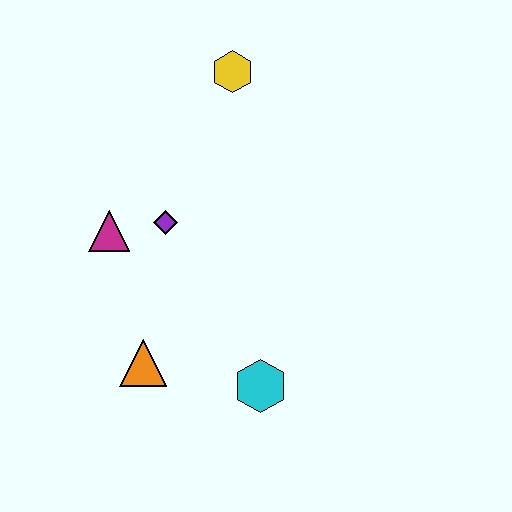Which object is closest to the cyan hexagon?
The orange triangle is closest to the cyan hexagon.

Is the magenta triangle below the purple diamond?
Yes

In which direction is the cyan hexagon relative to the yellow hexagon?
The cyan hexagon is below the yellow hexagon.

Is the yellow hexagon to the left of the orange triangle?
No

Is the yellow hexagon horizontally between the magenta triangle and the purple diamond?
No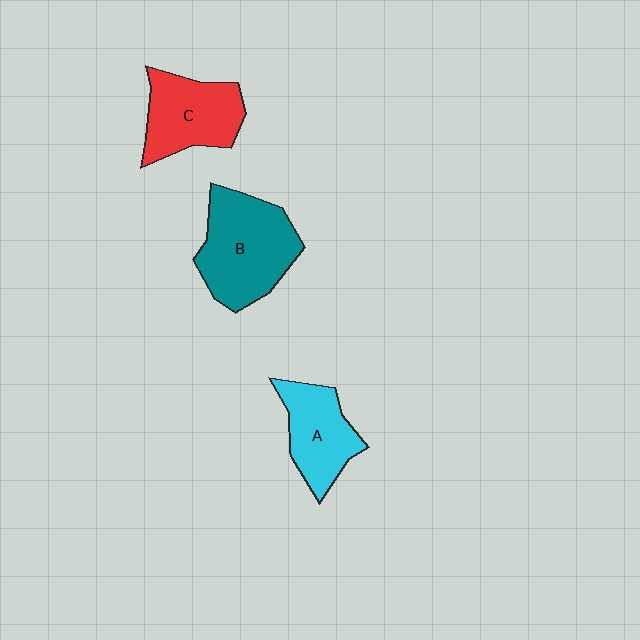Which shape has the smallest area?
Shape A (cyan).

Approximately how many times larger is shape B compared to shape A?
Approximately 1.5 times.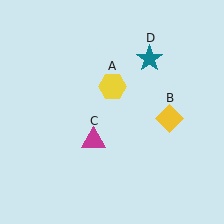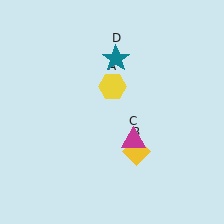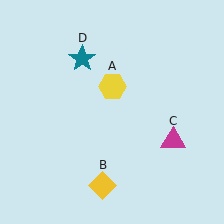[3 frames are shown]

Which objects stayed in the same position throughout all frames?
Yellow hexagon (object A) remained stationary.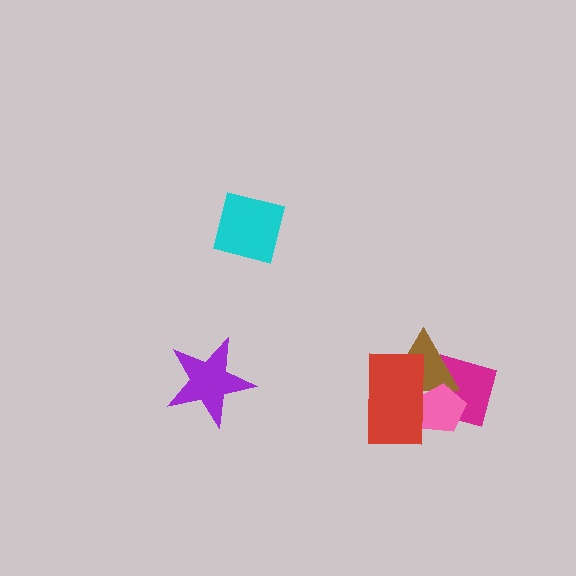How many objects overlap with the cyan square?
0 objects overlap with the cyan square.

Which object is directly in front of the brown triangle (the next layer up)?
The pink pentagon is directly in front of the brown triangle.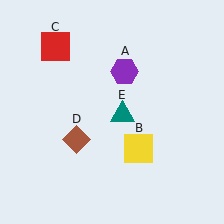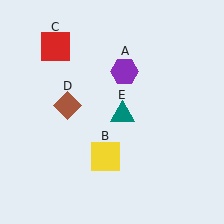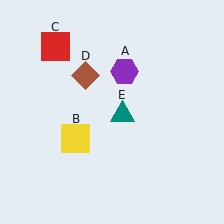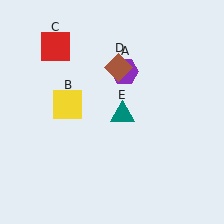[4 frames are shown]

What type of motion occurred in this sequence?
The yellow square (object B), brown diamond (object D) rotated clockwise around the center of the scene.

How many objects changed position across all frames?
2 objects changed position: yellow square (object B), brown diamond (object D).